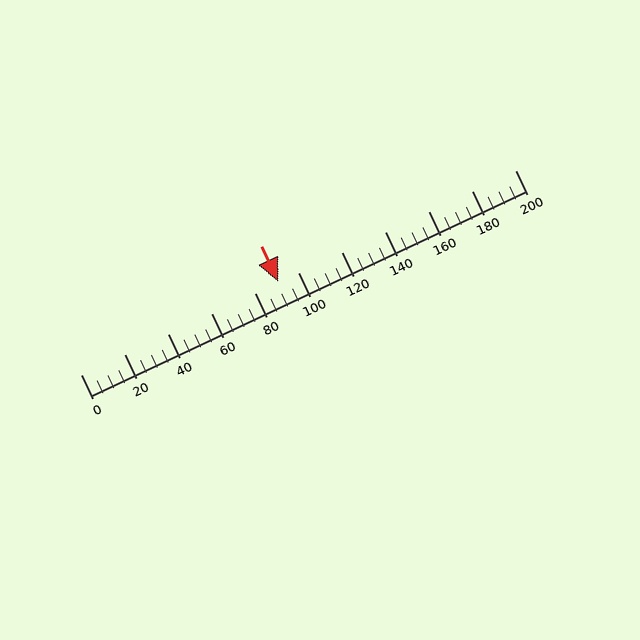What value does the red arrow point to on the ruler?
The red arrow points to approximately 91.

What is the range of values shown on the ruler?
The ruler shows values from 0 to 200.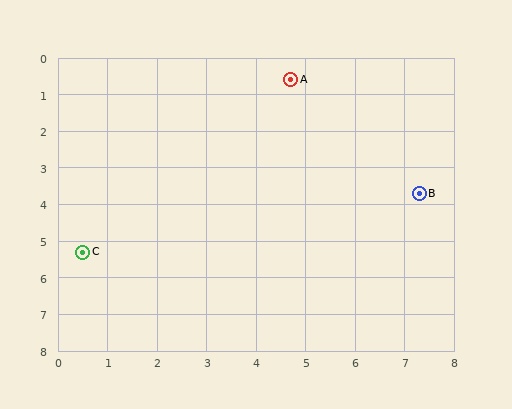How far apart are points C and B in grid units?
Points C and B are about 7.0 grid units apart.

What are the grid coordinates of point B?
Point B is at approximately (7.3, 3.7).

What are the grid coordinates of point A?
Point A is at approximately (4.7, 0.6).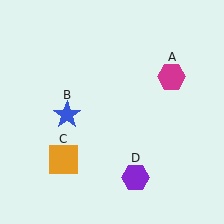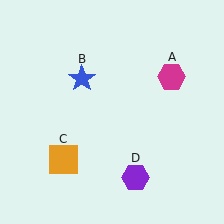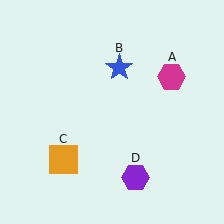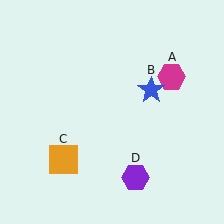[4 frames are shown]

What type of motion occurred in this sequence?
The blue star (object B) rotated clockwise around the center of the scene.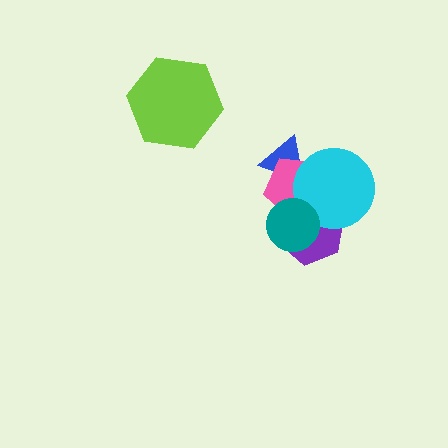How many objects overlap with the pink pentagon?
4 objects overlap with the pink pentagon.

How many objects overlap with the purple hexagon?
3 objects overlap with the purple hexagon.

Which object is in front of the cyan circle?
The teal circle is in front of the cyan circle.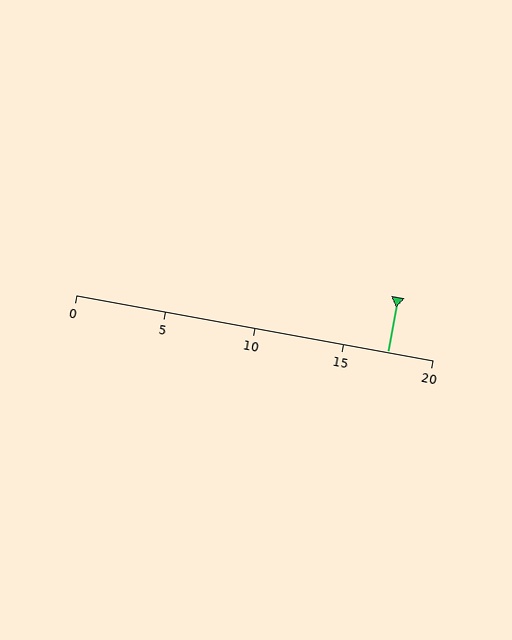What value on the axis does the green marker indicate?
The marker indicates approximately 17.5.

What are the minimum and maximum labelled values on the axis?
The axis runs from 0 to 20.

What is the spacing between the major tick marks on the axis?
The major ticks are spaced 5 apart.